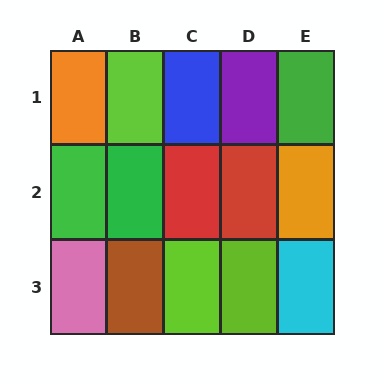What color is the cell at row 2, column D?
Red.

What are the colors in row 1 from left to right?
Orange, lime, blue, purple, green.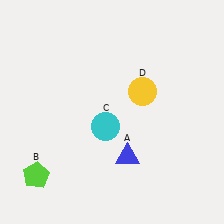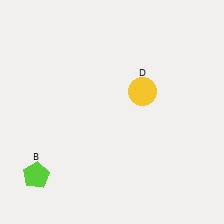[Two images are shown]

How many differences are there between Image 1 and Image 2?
There are 2 differences between the two images.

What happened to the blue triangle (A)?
The blue triangle (A) was removed in Image 2. It was in the bottom-right area of Image 1.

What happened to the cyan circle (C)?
The cyan circle (C) was removed in Image 2. It was in the bottom-left area of Image 1.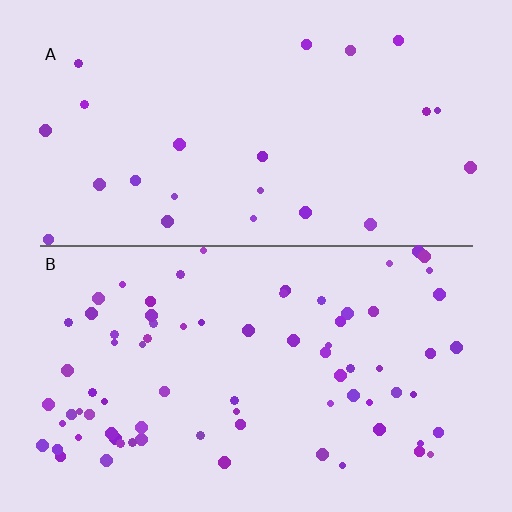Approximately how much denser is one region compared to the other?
Approximately 3.2× — region B over region A.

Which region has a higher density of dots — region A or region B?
B (the bottom).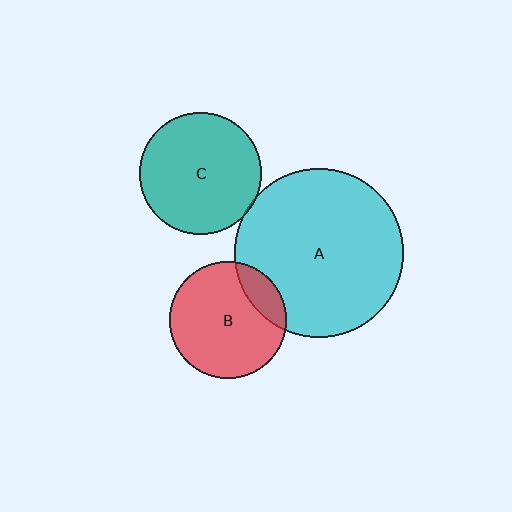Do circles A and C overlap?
Yes.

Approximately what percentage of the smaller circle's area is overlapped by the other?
Approximately 5%.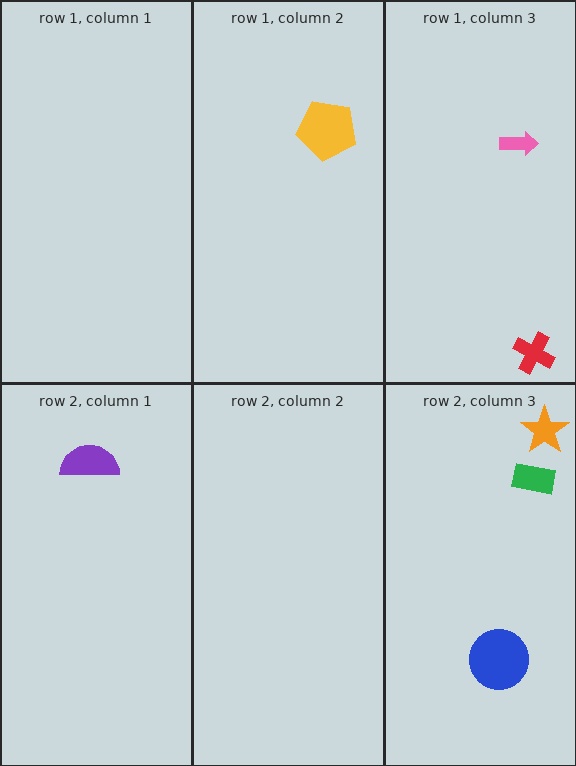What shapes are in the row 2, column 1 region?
The purple semicircle.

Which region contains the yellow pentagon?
The row 1, column 2 region.